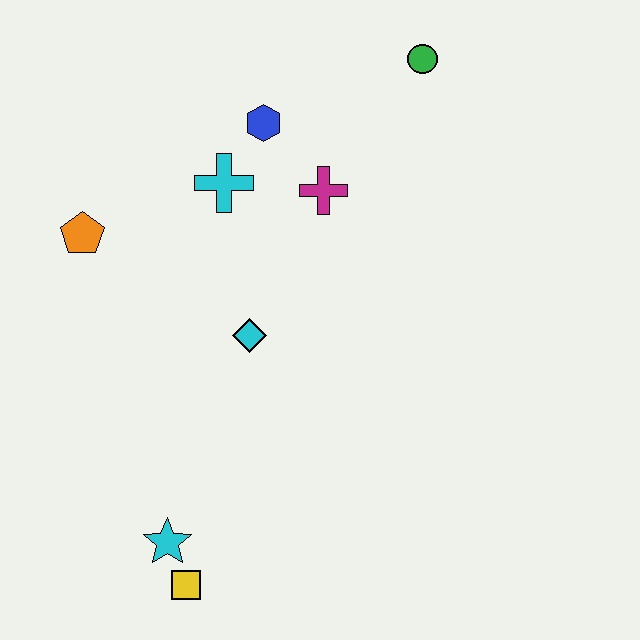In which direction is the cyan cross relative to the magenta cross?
The cyan cross is to the left of the magenta cross.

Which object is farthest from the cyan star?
The green circle is farthest from the cyan star.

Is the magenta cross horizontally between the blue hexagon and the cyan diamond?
No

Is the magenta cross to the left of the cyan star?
No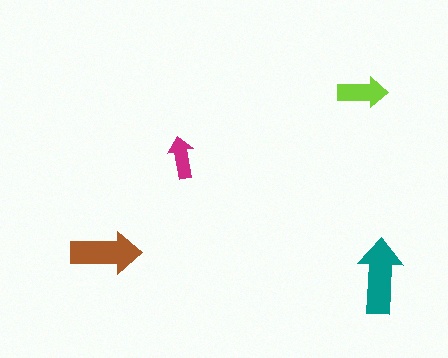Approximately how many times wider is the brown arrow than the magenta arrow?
About 1.5 times wider.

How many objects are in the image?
There are 4 objects in the image.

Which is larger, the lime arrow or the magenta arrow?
The lime one.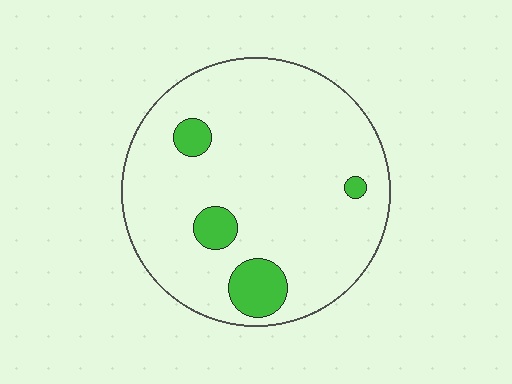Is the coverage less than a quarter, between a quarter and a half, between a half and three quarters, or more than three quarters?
Less than a quarter.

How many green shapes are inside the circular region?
4.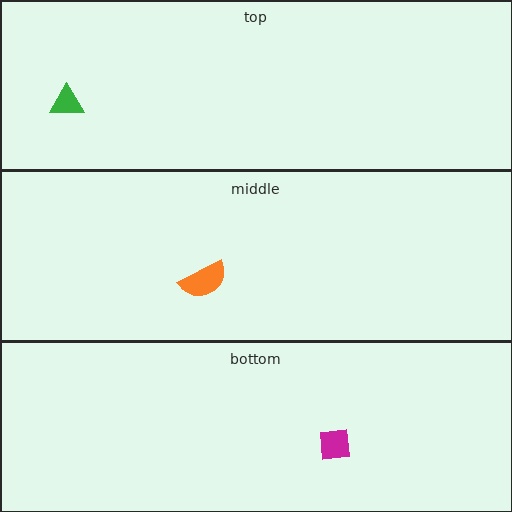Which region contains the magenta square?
The bottom region.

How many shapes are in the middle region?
1.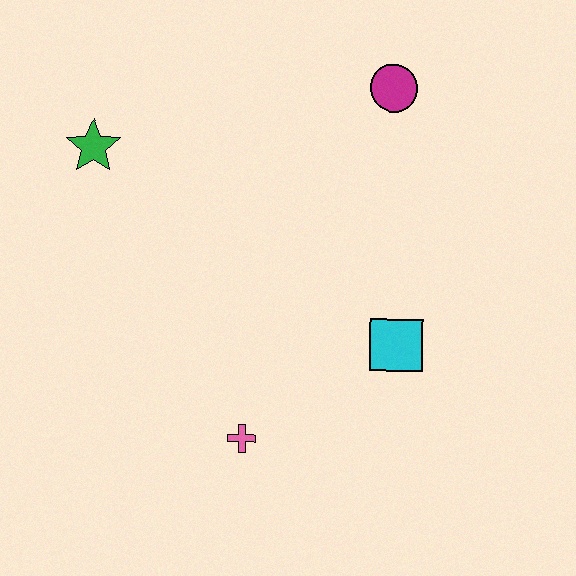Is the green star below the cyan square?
No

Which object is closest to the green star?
The magenta circle is closest to the green star.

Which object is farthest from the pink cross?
The magenta circle is farthest from the pink cross.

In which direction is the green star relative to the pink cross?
The green star is above the pink cross.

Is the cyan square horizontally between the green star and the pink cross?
No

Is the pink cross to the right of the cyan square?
No